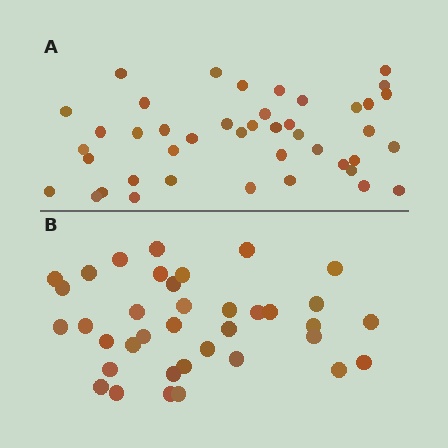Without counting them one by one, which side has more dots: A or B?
Region A (the top region) has more dots.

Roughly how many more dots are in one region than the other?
Region A has about 6 more dots than region B.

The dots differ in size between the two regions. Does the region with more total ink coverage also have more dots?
No. Region B has more total ink coverage because its dots are larger, but region A actually contains more individual dots. Total area can be misleading — the number of items is what matters here.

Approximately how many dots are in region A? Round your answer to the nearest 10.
About 40 dots. (The exact count is 43, which rounds to 40.)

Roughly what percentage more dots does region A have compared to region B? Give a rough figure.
About 15% more.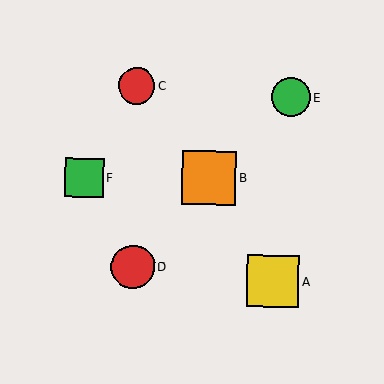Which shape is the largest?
The orange square (labeled B) is the largest.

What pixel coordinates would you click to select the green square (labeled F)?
Click at (84, 177) to select the green square F.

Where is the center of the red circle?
The center of the red circle is at (133, 267).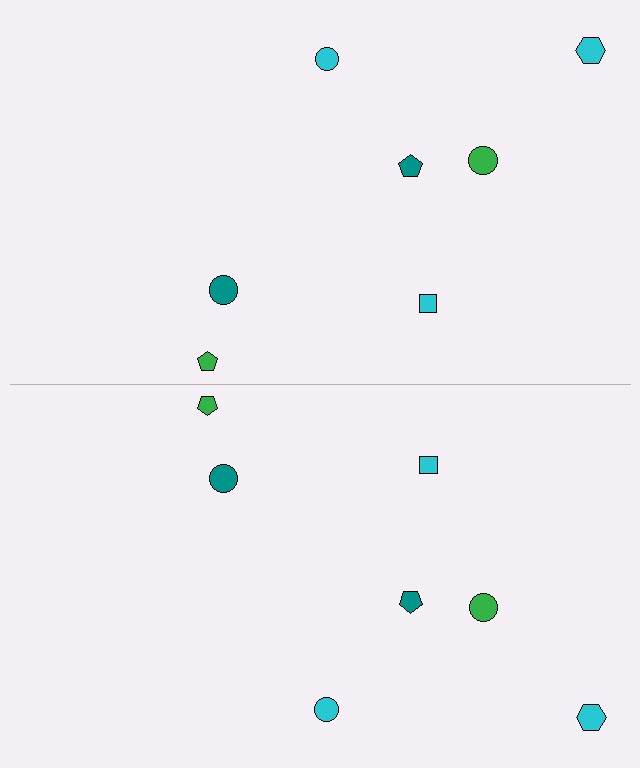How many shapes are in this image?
There are 14 shapes in this image.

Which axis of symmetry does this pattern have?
The pattern has a horizontal axis of symmetry running through the center of the image.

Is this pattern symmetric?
Yes, this pattern has bilateral (reflection) symmetry.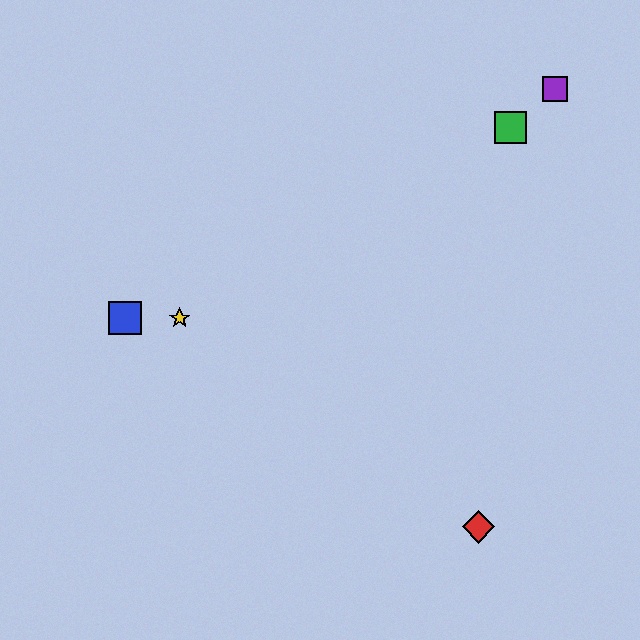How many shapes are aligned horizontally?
2 shapes (the blue square, the yellow star) are aligned horizontally.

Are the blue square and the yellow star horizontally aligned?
Yes, both are at y≈318.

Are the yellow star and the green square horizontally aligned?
No, the yellow star is at y≈318 and the green square is at y≈127.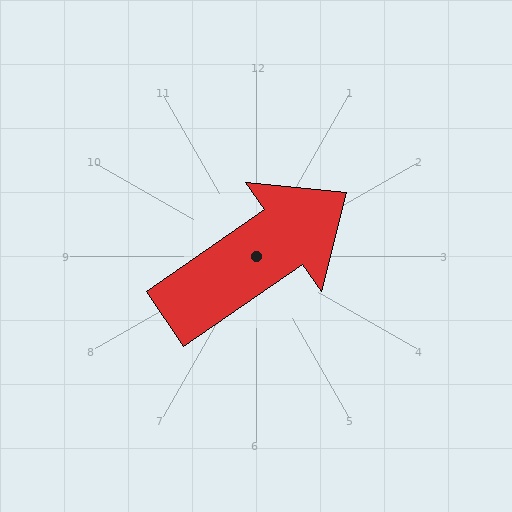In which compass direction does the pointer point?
Northeast.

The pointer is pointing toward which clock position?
Roughly 2 o'clock.